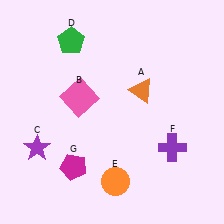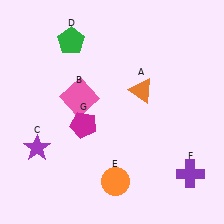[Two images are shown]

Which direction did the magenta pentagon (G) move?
The magenta pentagon (G) moved up.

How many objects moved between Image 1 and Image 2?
2 objects moved between the two images.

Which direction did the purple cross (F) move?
The purple cross (F) moved down.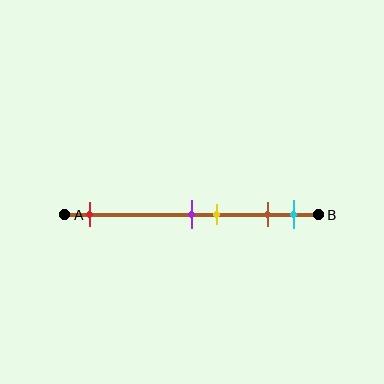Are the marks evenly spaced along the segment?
No, the marks are not evenly spaced.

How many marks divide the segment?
There are 5 marks dividing the segment.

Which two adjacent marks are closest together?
The purple and yellow marks are the closest adjacent pair.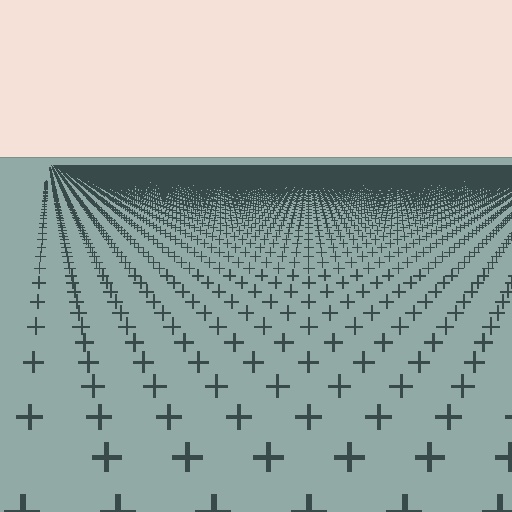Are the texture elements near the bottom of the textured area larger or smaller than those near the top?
Larger. Near the bottom, elements are closer to the viewer and appear at a bigger on-screen size.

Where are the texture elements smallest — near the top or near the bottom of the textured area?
Near the top.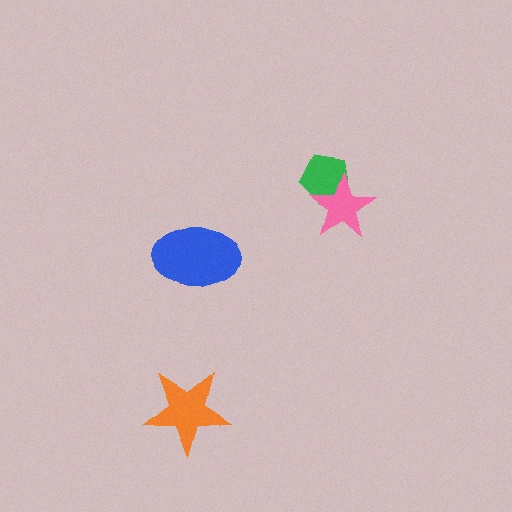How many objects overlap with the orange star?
0 objects overlap with the orange star.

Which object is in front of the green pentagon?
The pink star is in front of the green pentagon.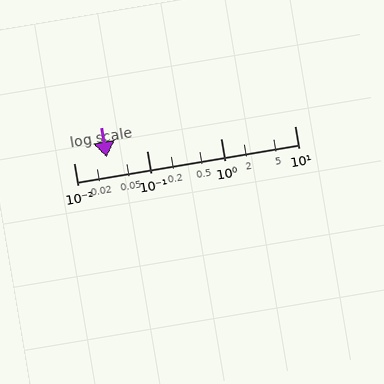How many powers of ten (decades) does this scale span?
The scale spans 3 decades, from 0.01 to 10.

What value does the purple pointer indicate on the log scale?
The pointer indicates approximately 0.028.